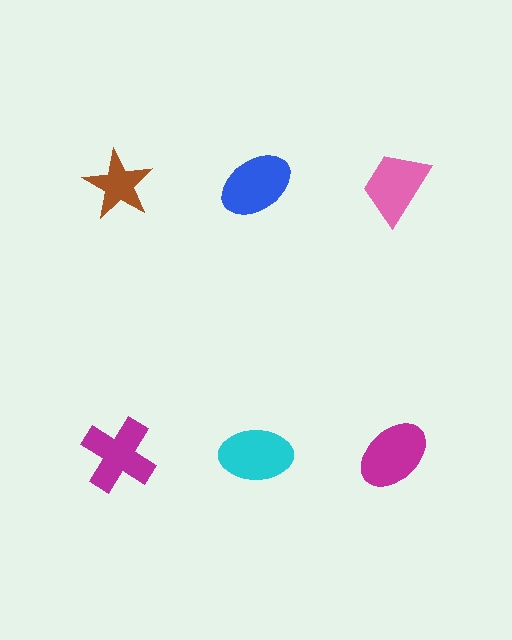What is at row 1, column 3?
A pink trapezoid.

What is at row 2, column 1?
A magenta cross.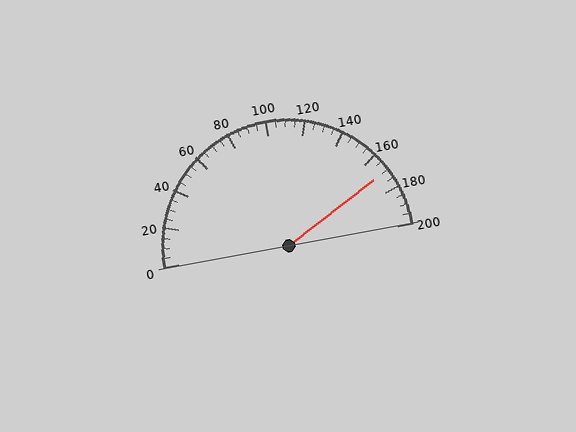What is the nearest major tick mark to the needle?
The nearest major tick mark is 160.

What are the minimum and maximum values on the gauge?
The gauge ranges from 0 to 200.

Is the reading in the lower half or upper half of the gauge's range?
The reading is in the upper half of the range (0 to 200).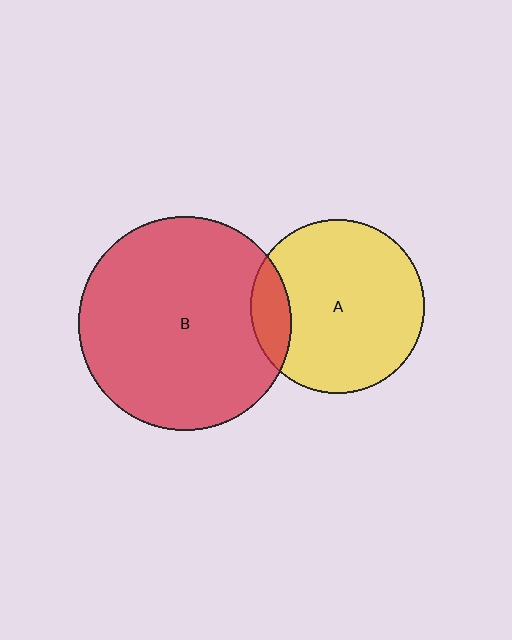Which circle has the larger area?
Circle B (red).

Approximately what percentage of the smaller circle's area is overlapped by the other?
Approximately 15%.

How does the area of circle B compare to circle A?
Approximately 1.5 times.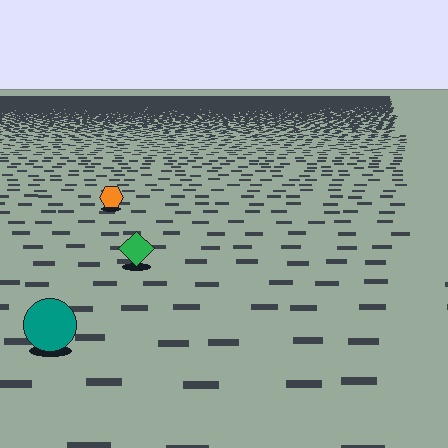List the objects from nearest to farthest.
From nearest to farthest: the teal circle, the green diamond, the orange hexagon.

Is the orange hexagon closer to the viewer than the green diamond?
No. The green diamond is closer — you can tell from the texture gradient: the ground texture is coarser near it.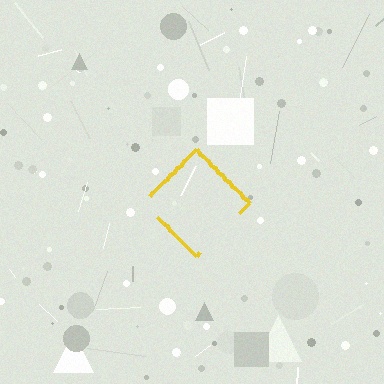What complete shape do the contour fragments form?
The contour fragments form a diamond.